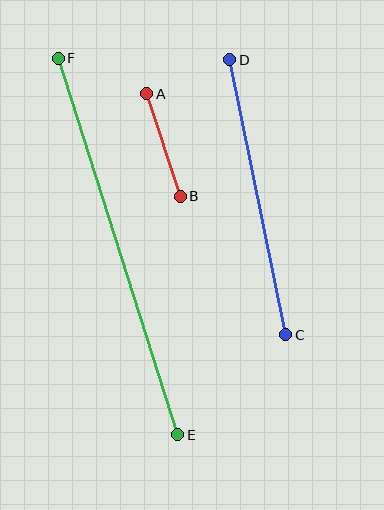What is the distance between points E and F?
The distance is approximately 395 pixels.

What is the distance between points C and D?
The distance is approximately 280 pixels.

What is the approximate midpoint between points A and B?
The midpoint is at approximately (163, 145) pixels.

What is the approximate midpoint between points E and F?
The midpoint is at approximately (118, 246) pixels.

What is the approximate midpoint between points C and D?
The midpoint is at approximately (258, 197) pixels.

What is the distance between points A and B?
The distance is approximately 108 pixels.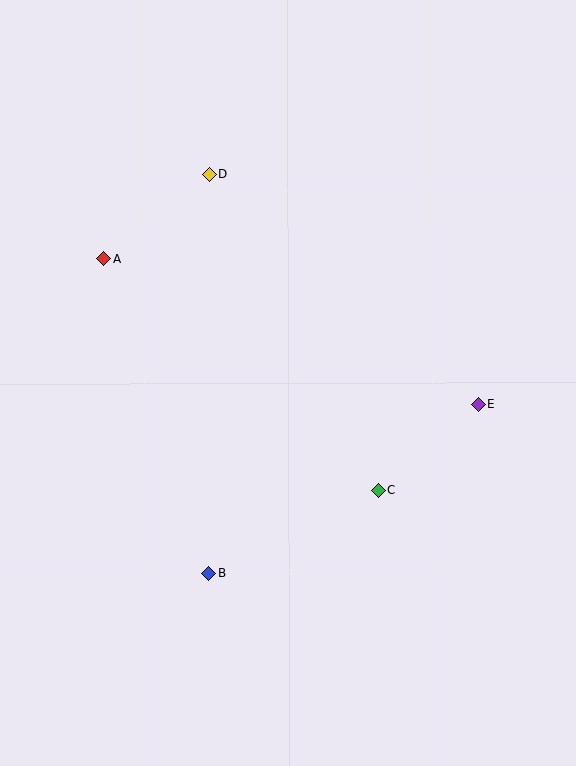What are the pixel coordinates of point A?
Point A is at (103, 258).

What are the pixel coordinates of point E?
Point E is at (479, 404).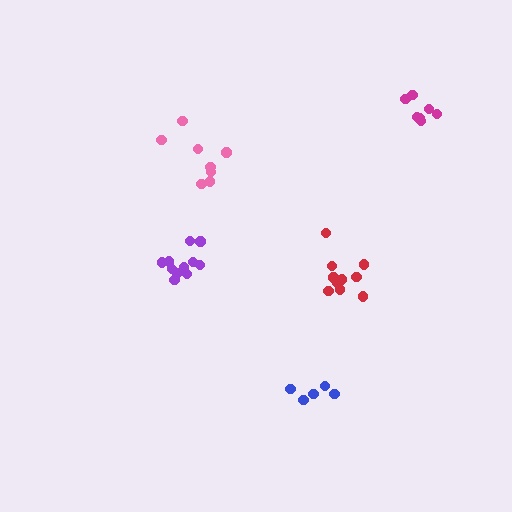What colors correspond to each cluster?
The clusters are colored: red, blue, purple, pink, magenta.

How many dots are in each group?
Group 1: 10 dots, Group 2: 5 dots, Group 3: 11 dots, Group 4: 8 dots, Group 5: 7 dots (41 total).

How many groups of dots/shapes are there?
There are 5 groups.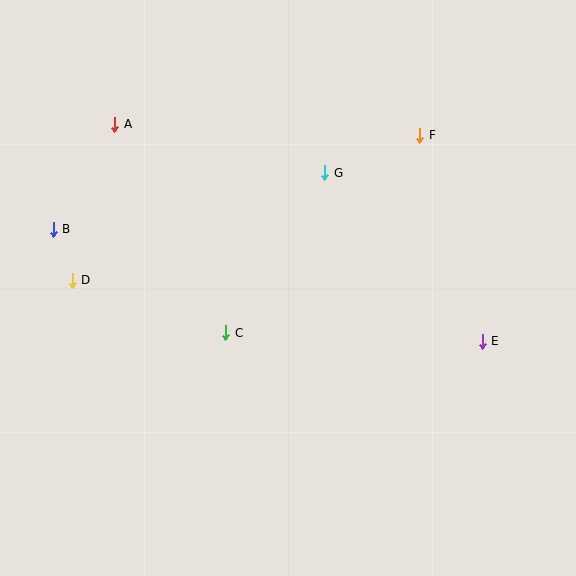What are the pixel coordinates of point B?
Point B is at (53, 229).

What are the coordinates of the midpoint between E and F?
The midpoint between E and F is at (451, 238).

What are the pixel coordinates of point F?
Point F is at (420, 135).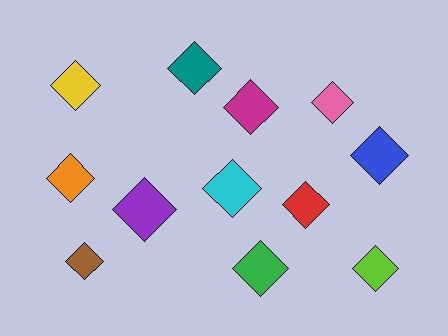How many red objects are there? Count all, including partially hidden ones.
There is 1 red object.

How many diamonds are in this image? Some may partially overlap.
There are 12 diamonds.